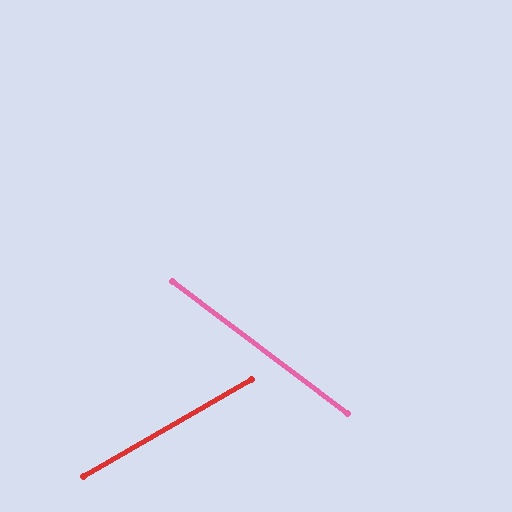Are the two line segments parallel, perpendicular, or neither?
Neither parallel nor perpendicular — they differ by about 67°.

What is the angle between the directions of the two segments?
Approximately 67 degrees.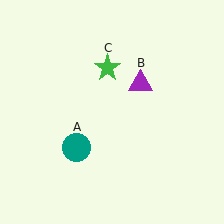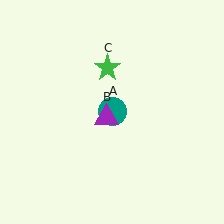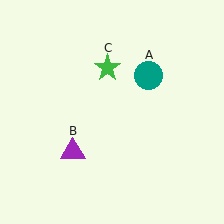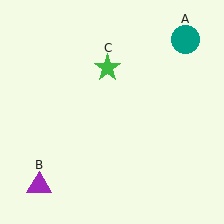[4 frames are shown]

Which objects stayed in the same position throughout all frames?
Green star (object C) remained stationary.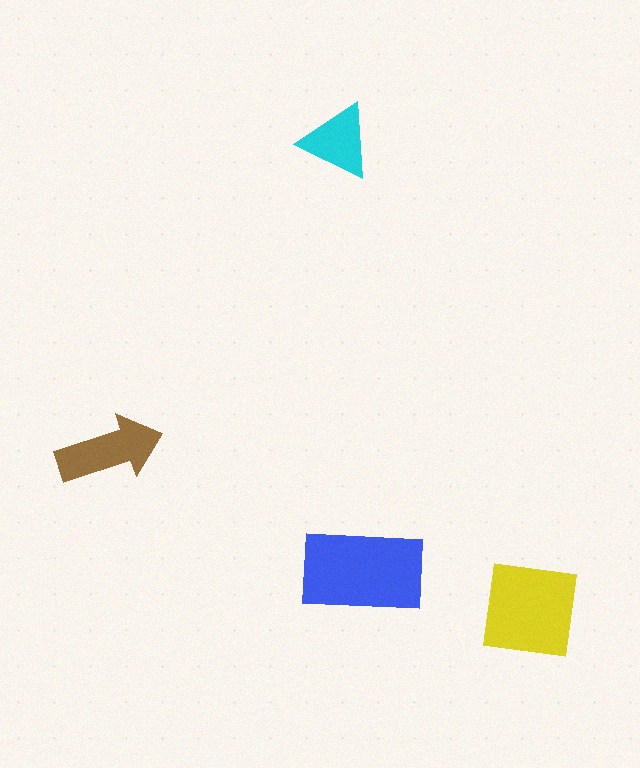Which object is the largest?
The blue rectangle.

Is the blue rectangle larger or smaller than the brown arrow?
Larger.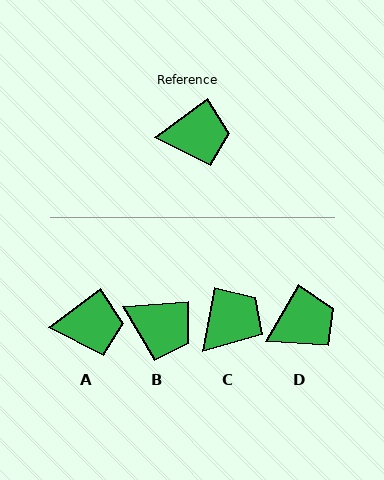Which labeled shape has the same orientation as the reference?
A.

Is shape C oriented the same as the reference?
No, it is off by about 43 degrees.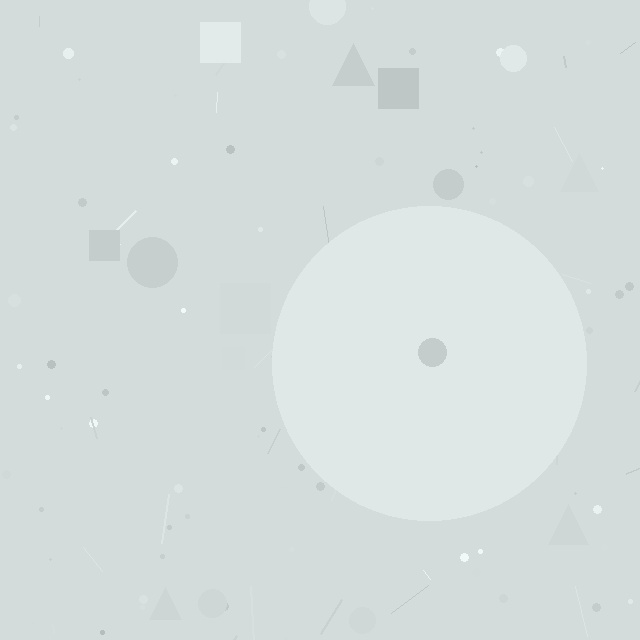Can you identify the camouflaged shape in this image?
The camouflaged shape is a circle.